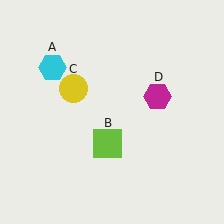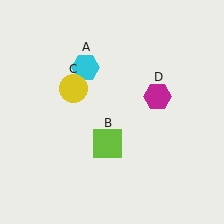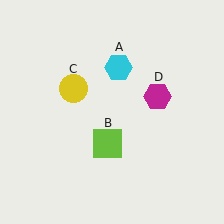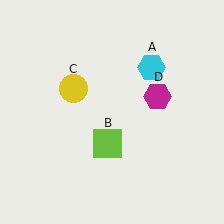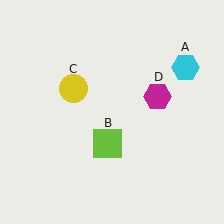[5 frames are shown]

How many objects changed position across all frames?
1 object changed position: cyan hexagon (object A).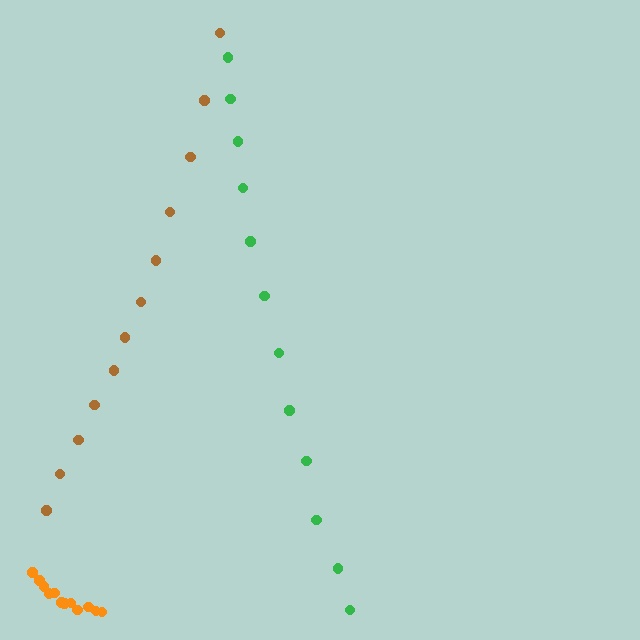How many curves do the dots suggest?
There are 3 distinct paths.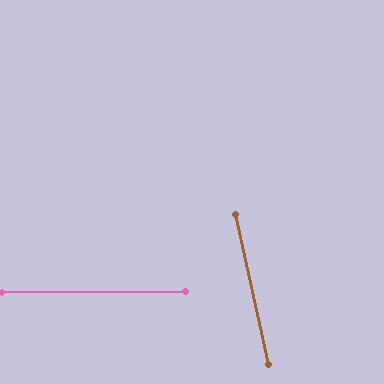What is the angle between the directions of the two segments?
Approximately 78 degrees.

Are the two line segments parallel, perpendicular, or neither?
Neither parallel nor perpendicular — they differ by about 78°.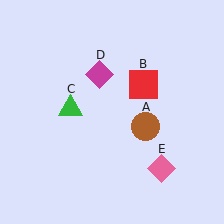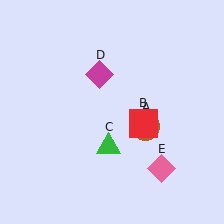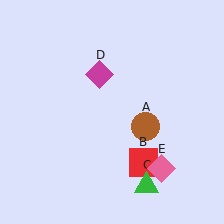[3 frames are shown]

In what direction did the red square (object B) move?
The red square (object B) moved down.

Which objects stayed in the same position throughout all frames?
Brown circle (object A) and magenta diamond (object D) and pink diamond (object E) remained stationary.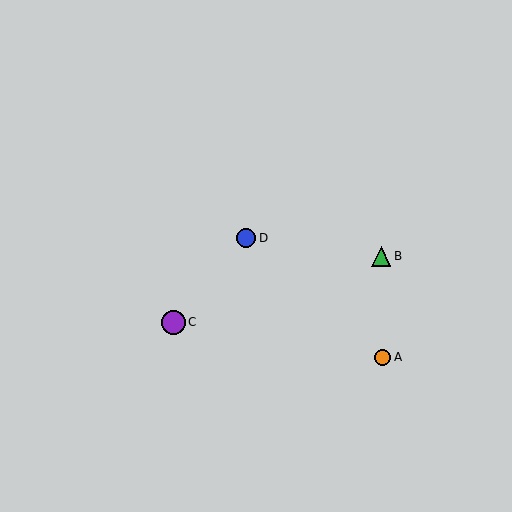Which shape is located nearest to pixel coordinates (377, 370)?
The orange circle (labeled A) at (383, 357) is nearest to that location.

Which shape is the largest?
The purple circle (labeled C) is the largest.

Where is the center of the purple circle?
The center of the purple circle is at (173, 322).